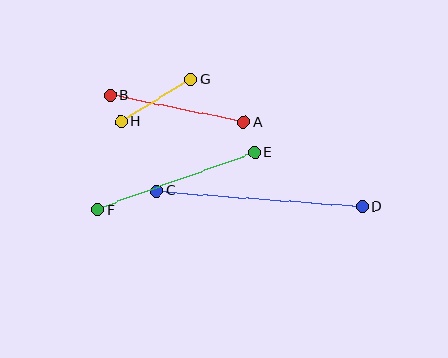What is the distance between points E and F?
The distance is approximately 167 pixels.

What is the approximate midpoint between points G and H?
The midpoint is at approximately (155, 101) pixels.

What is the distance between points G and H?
The distance is approximately 81 pixels.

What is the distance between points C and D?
The distance is approximately 206 pixels.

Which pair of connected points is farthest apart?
Points C and D are farthest apart.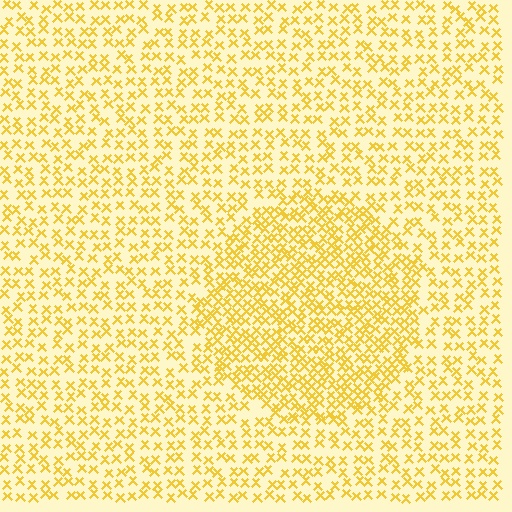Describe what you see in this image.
The image contains small yellow elements arranged at two different densities. A circle-shaped region is visible where the elements are more densely packed than the surrounding area.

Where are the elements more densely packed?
The elements are more densely packed inside the circle boundary.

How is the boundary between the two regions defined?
The boundary is defined by a change in element density (approximately 1.8x ratio). All elements are the same color, size, and shape.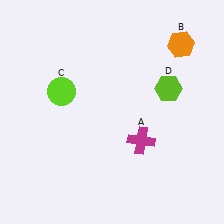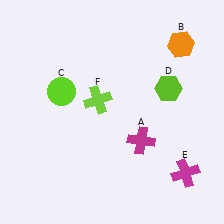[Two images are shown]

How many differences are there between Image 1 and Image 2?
There are 2 differences between the two images.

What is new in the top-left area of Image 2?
A lime cross (F) was added in the top-left area of Image 2.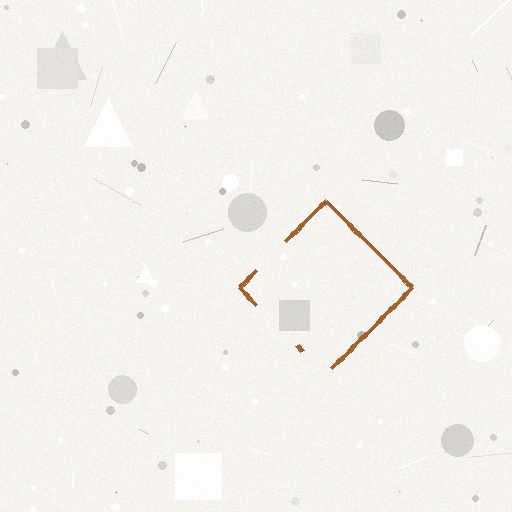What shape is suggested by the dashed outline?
The dashed outline suggests a diamond.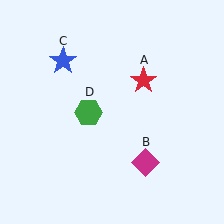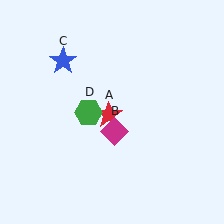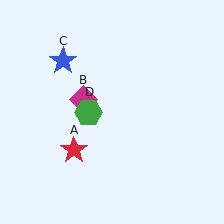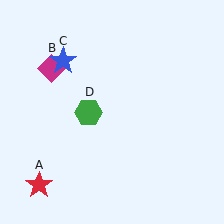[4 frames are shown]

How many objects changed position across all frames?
2 objects changed position: red star (object A), magenta diamond (object B).